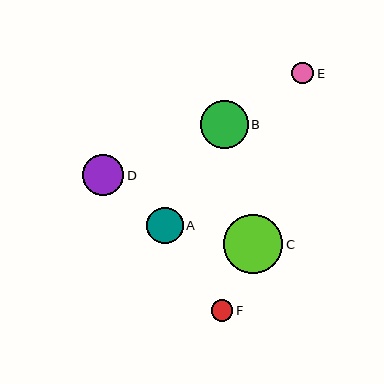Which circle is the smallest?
Circle E is the smallest with a size of approximately 22 pixels.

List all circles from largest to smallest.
From largest to smallest: C, B, D, A, F, E.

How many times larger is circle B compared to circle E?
Circle B is approximately 2.2 times the size of circle E.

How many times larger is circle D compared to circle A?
Circle D is approximately 1.1 times the size of circle A.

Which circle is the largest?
Circle C is the largest with a size of approximately 59 pixels.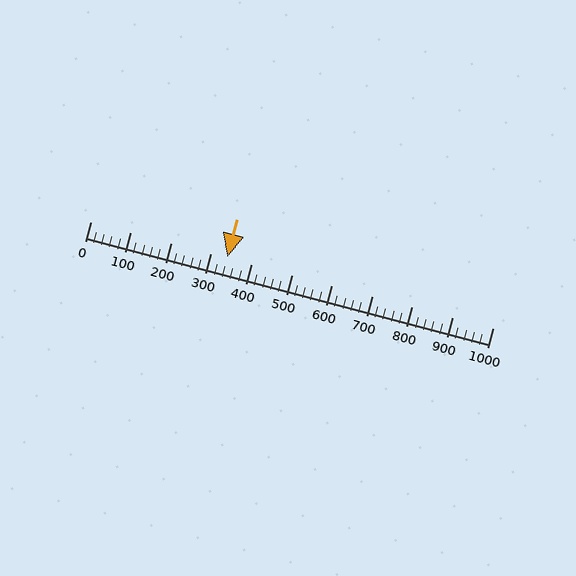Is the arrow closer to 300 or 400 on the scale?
The arrow is closer to 300.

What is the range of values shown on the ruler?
The ruler shows values from 0 to 1000.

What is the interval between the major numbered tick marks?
The major tick marks are spaced 100 units apart.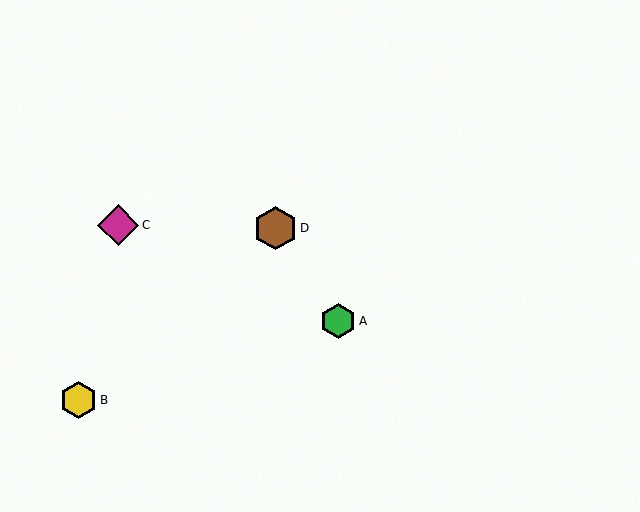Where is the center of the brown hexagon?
The center of the brown hexagon is at (275, 228).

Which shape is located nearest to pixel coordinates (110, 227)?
The magenta diamond (labeled C) at (118, 225) is nearest to that location.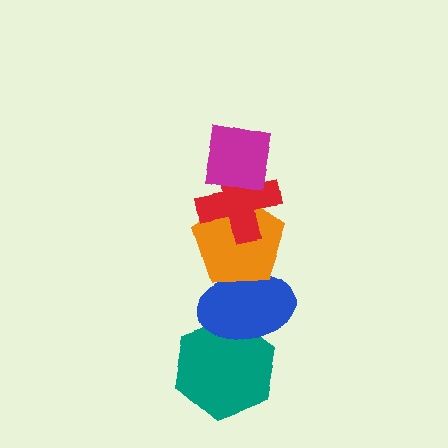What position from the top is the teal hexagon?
The teal hexagon is 5th from the top.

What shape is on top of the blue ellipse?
The orange pentagon is on top of the blue ellipse.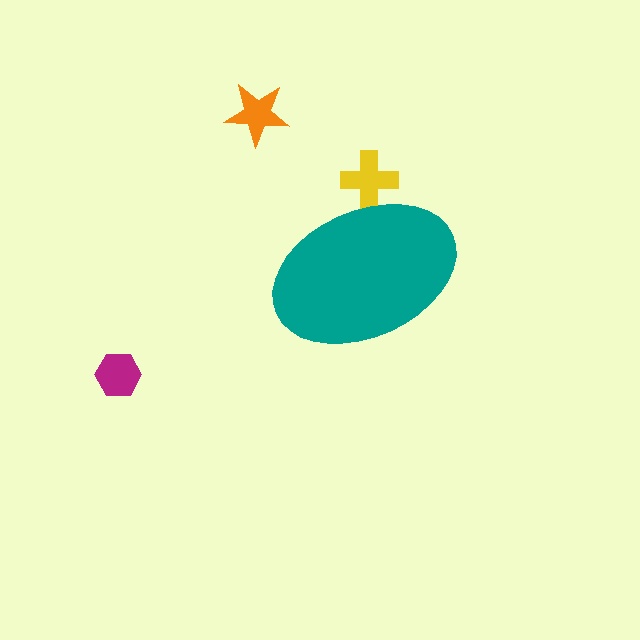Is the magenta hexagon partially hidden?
No, the magenta hexagon is fully visible.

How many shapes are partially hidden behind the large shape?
1 shape is partially hidden.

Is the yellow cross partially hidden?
Yes, the yellow cross is partially hidden behind the teal ellipse.